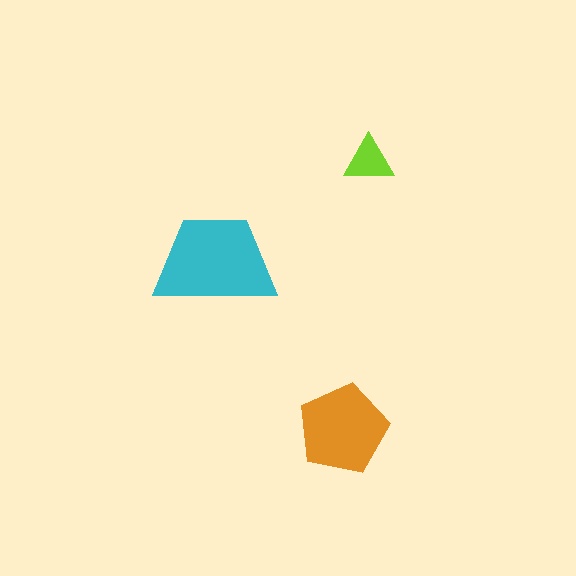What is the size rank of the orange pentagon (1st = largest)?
2nd.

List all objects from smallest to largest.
The lime triangle, the orange pentagon, the cyan trapezoid.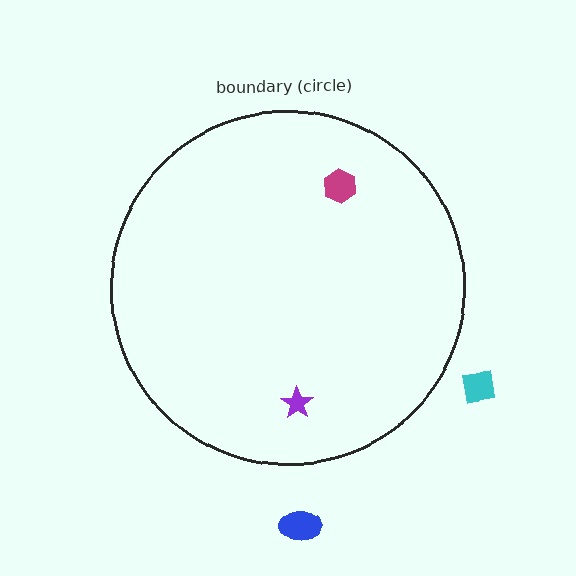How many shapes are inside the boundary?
2 inside, 2 outside.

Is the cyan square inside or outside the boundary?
Outside.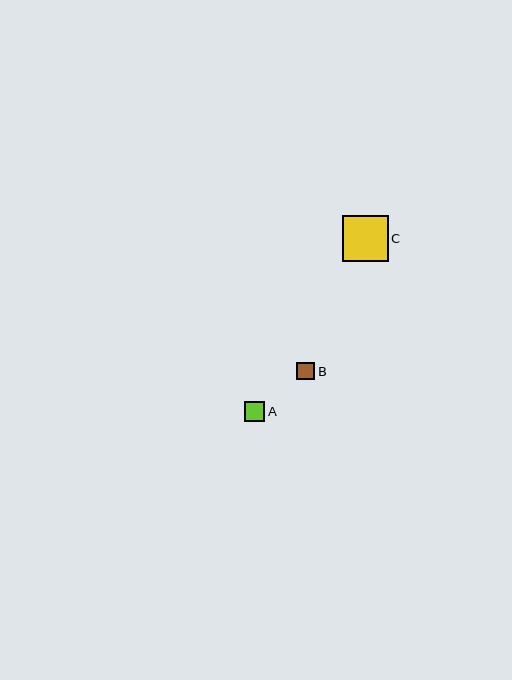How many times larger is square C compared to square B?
Square C is approximately 2.5 times the size of square B.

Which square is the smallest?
Square B is the smallest with a size of approximately 18 pixels.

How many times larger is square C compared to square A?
Square C is approximately 2.3 times the size of square A.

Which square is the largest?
Square C is the largest with a size of approximately 46 pixels.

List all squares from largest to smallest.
From largest to smallest: C, A, B.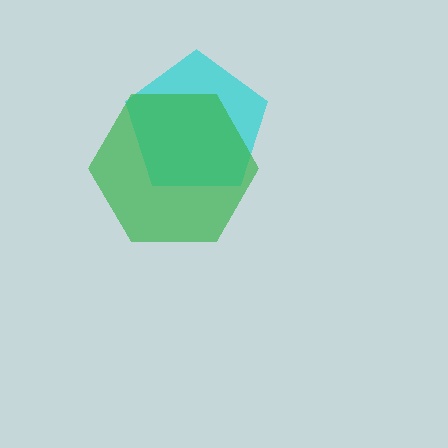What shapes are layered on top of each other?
The layered shapes are: a cyan pentagon, a green hexagon.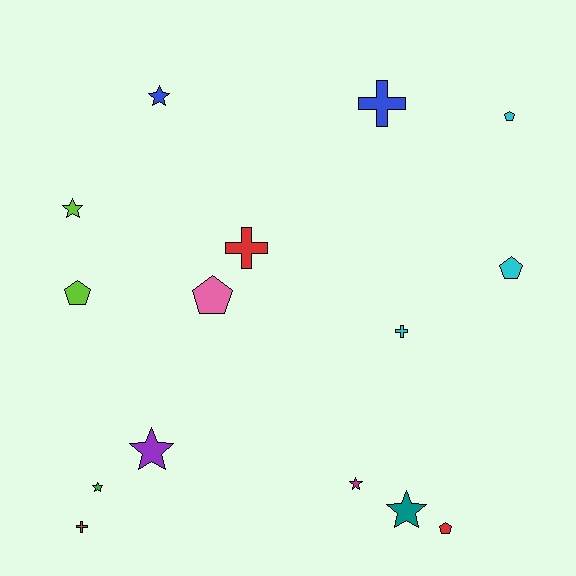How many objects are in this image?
There are 15 objects.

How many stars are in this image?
There are 6 stars.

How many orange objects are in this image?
There are no orange objects.